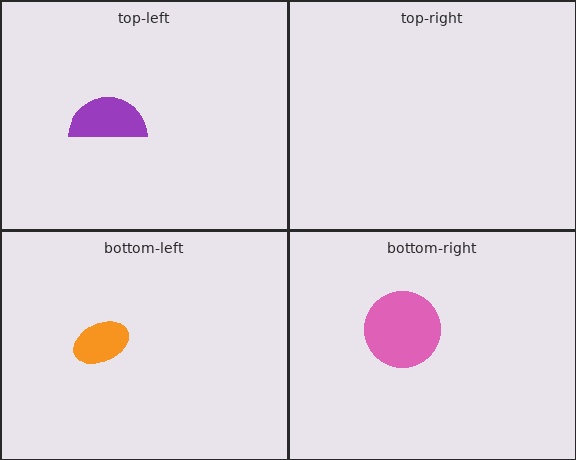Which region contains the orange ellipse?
The bottom-left region.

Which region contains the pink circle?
The bottom-right region.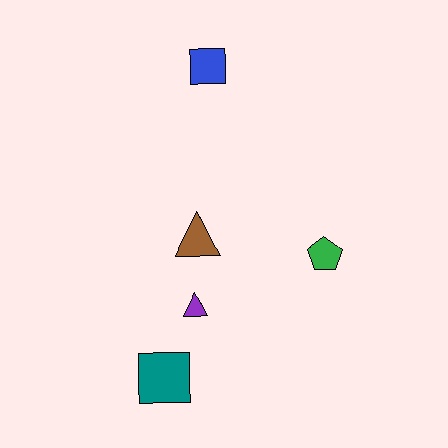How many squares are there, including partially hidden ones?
There are 2 squares.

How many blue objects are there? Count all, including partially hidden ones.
There is 1 blue object.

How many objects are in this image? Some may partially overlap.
There are 5 objects.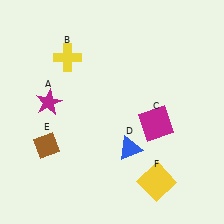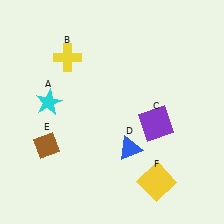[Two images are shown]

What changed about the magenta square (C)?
In Image 1, C is magenta. In Image 2, it changed to purple.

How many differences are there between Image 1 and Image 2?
There are 2 differences between the two images.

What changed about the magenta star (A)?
In Image 1, A is magenta. In Image 2, it changed to cyan.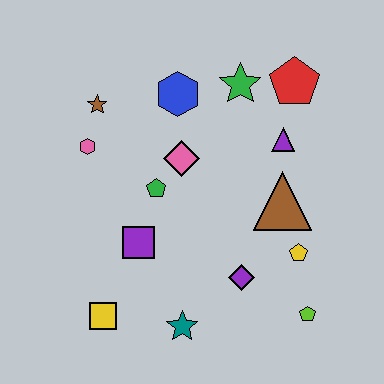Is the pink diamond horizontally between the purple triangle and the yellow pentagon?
No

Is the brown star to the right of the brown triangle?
No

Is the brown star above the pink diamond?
Yes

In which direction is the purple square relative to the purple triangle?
The purple square is to the left of the purple triangle.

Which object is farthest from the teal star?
The red pentagon is farthest from the teal star.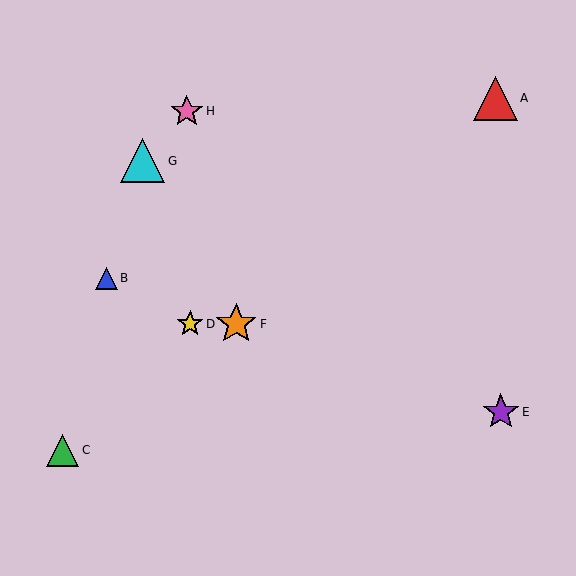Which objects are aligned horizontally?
Objects D, F are aligned horizontally.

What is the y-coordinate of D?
Object D is at y≈324.